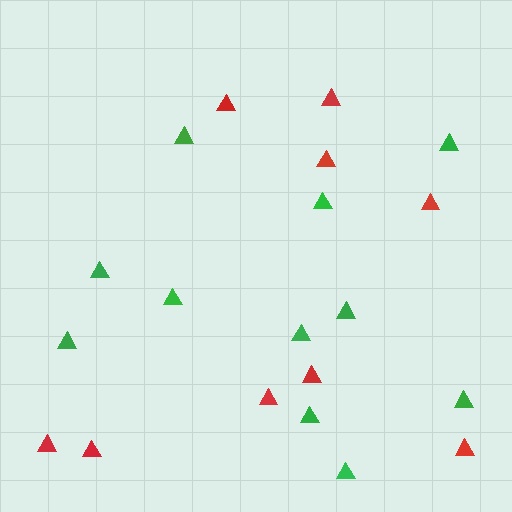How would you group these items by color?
There are 2 groups: one group of green triangles (11) and one group of red triangles (9).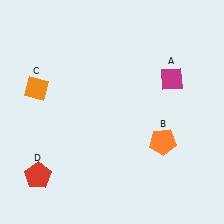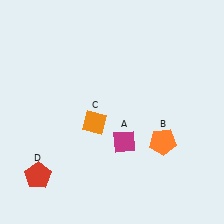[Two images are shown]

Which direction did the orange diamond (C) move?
The orange diamond (C) moved right.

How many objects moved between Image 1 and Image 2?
2 objects moved between the two images.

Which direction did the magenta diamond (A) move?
The magenta diamond (A) moved down.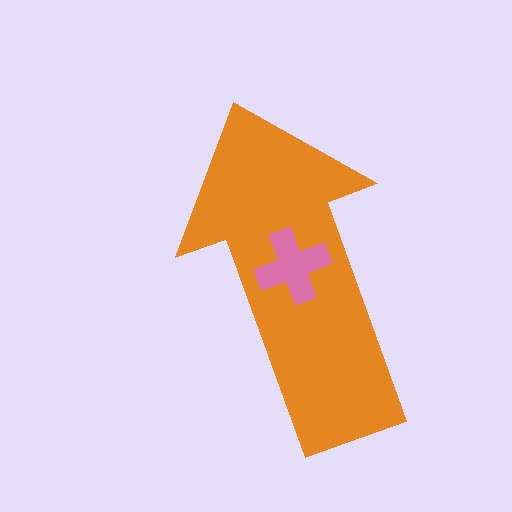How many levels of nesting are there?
2.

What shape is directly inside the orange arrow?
The pink cross.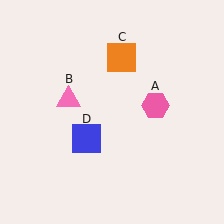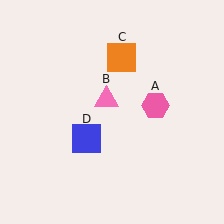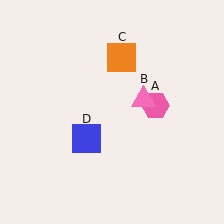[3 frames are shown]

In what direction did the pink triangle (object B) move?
The pink triangle (object B) moved right.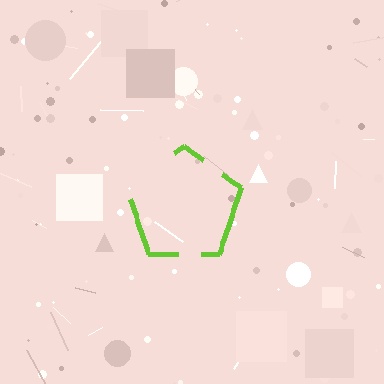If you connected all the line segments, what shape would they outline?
They would outline a pentagon.